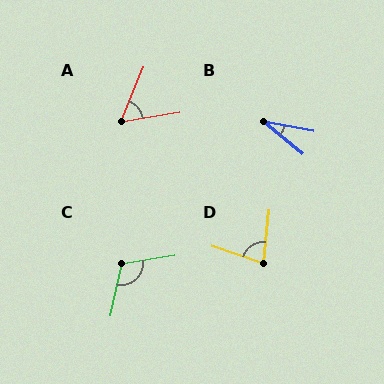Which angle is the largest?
C, at approximately 111 degrees.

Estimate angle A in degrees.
Approximately 58 degrees.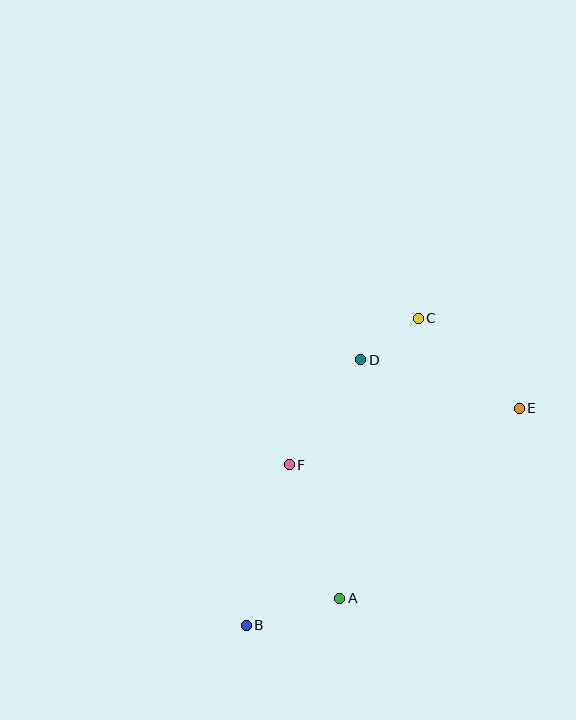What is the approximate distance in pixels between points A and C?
The distance between A and C is approximately 291 pixels.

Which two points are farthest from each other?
Points B and C are farthest from each other.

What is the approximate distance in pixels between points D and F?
The distance between D and F is approximately 127 pixels.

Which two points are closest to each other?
Points C and D are closest to each other.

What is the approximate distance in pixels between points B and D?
The distance between B and D is approximately 289 pixels.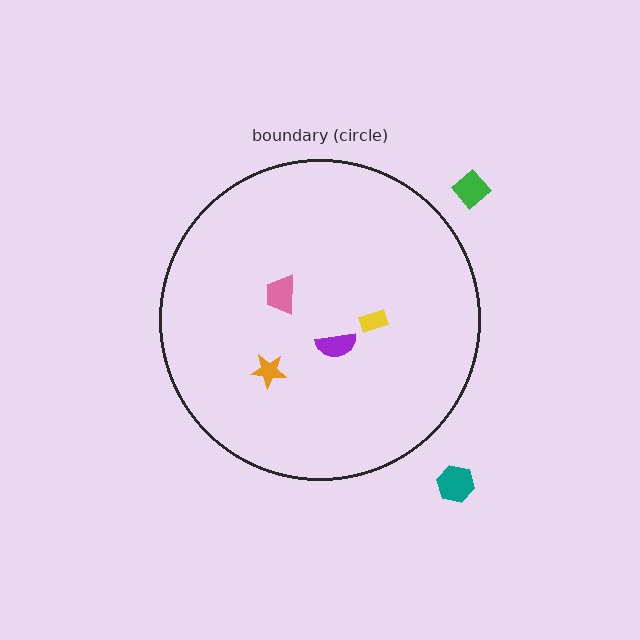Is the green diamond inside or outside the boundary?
Outside.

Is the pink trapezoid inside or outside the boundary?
Inside.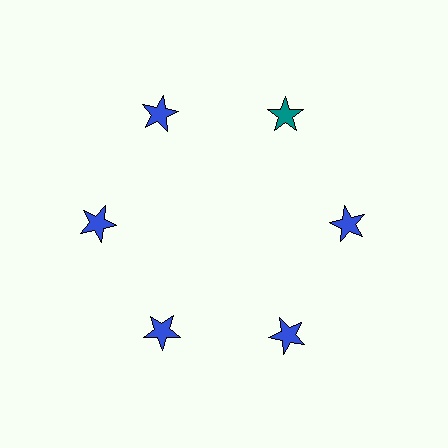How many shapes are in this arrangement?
There are 6 shapes arranged in a ring pattern.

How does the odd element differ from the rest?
It has a different color: teal instead of blue.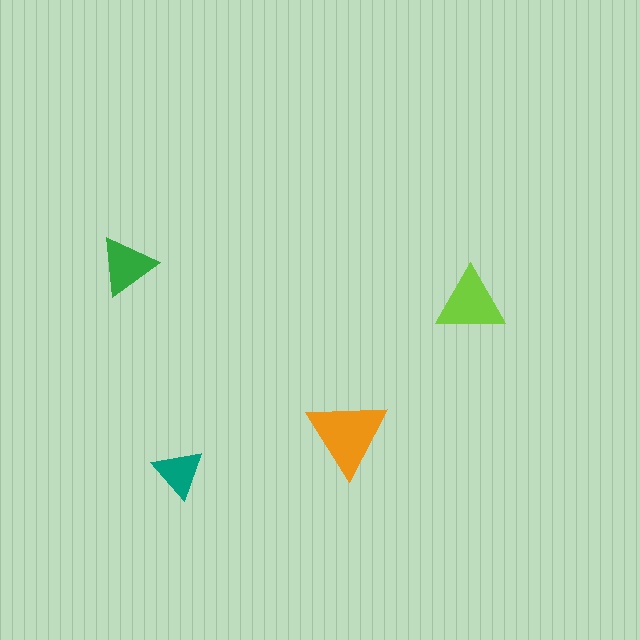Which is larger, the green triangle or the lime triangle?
The lime one.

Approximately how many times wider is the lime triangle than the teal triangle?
About 1.5 times wider.